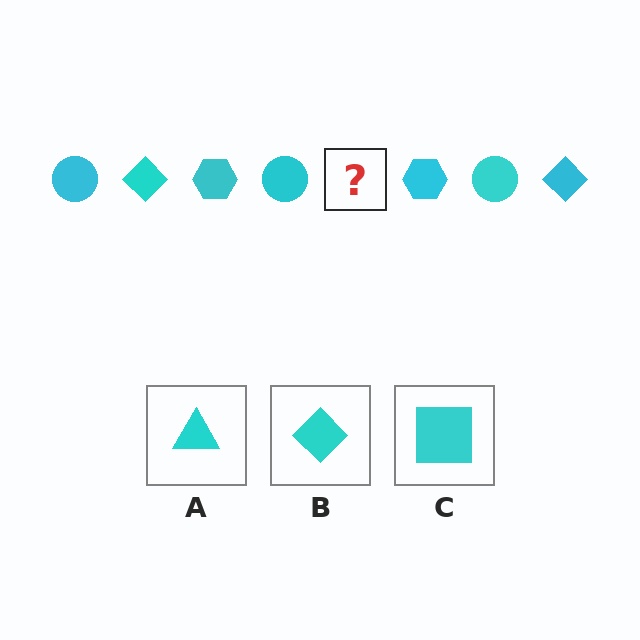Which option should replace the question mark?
Option B.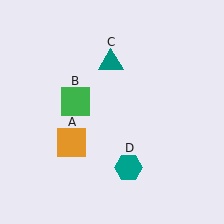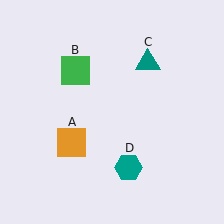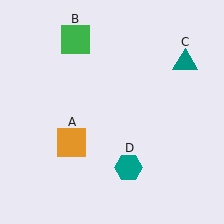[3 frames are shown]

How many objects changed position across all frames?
2 objects changed position: green square (object B), teal triangle (object C).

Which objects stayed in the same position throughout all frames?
Orange square (object A) and teal hexagon (object D) remained stationary.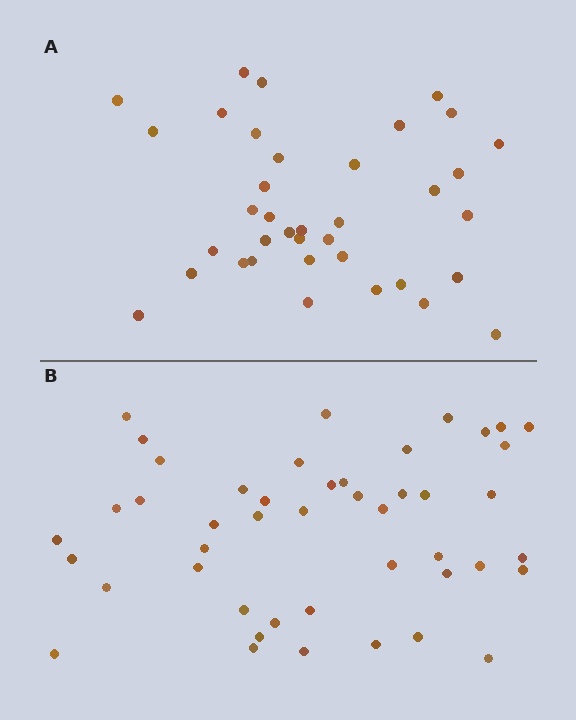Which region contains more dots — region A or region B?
Region B (the bottom region) has more dots.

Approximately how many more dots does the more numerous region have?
Region B has roughly 8 or so more dots than region A.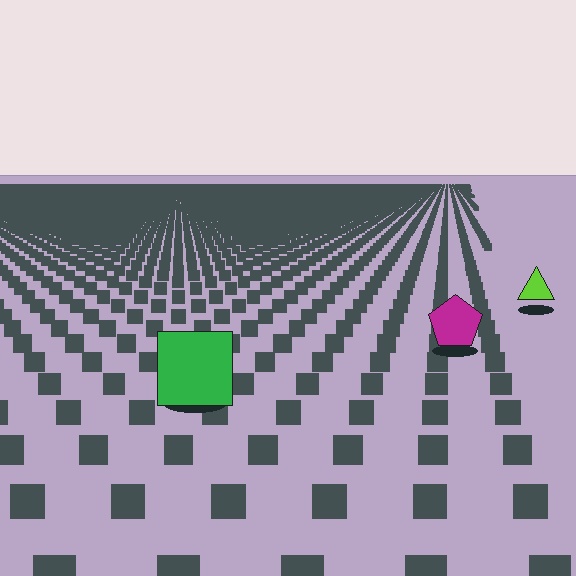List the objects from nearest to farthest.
From nearest to farthest: the green square, the magenta pentagon, the lime triangle.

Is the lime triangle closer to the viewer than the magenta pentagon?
No. The magenta pentagon is closer — you can tell from the texture gradient: the ground texture is coarser near it.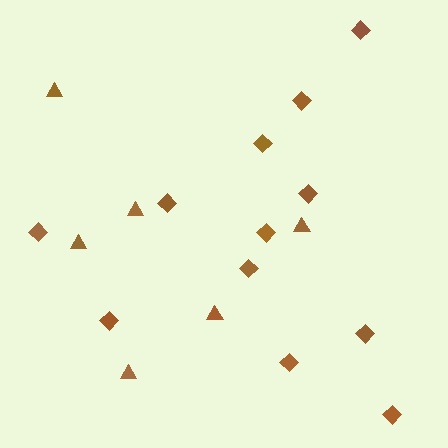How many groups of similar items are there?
There are 2 groups: one group of triangles (6) and one group of diamonds (12).